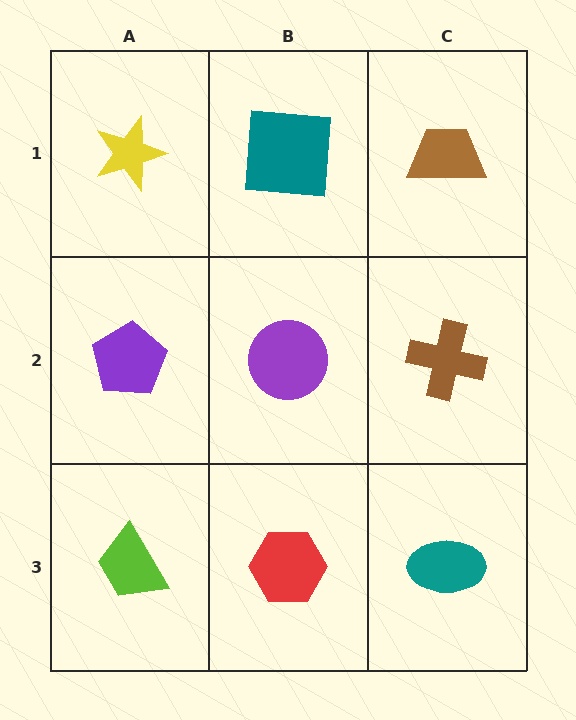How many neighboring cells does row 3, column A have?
2.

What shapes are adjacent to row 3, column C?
A brown cross (row 2, column C), a red hexagon (row 3, column B).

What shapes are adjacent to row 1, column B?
A purple circle (row 2, column B), a yellow star (row 1, column A), a brown trapezoid (row 1, column C).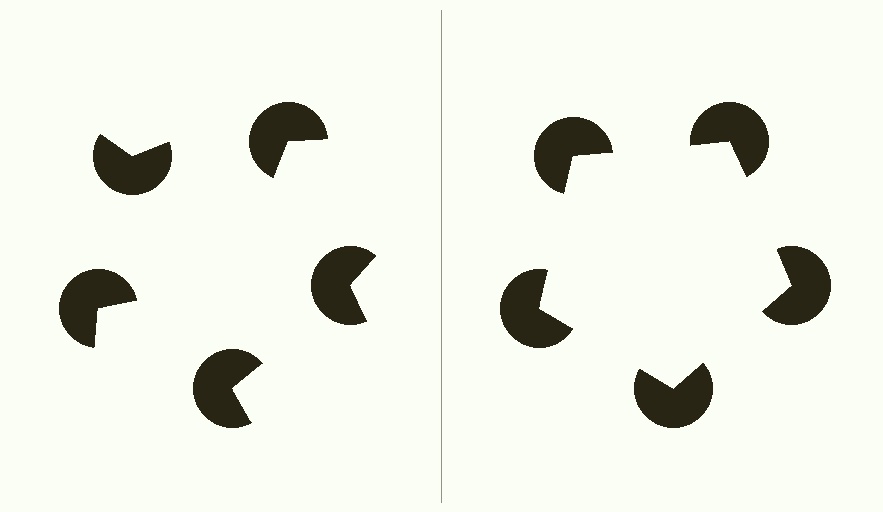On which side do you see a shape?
An illusory pentagon appears on the right side. On the left side the wedge cuts are rotated, so no coherent shape forms.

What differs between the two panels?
The pac-man discs are positioned identically on both sides; only the wedge orientations differ. On the right they align to a pentagon; on the left they are misaligned.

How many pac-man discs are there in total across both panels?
10 — 5 on each side.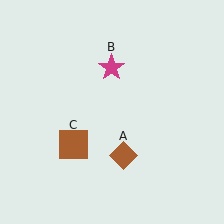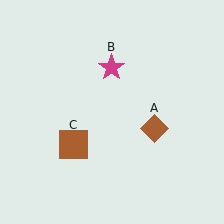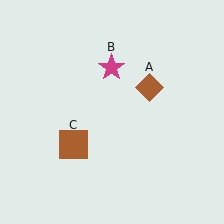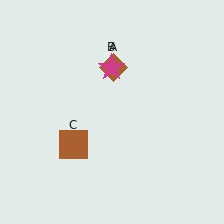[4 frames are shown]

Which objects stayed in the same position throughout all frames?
Magenta star (object B) and brown square (object C) remained stationary.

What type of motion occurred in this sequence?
The brown diamond (object A) rotated counterclockwise around the center of the scene.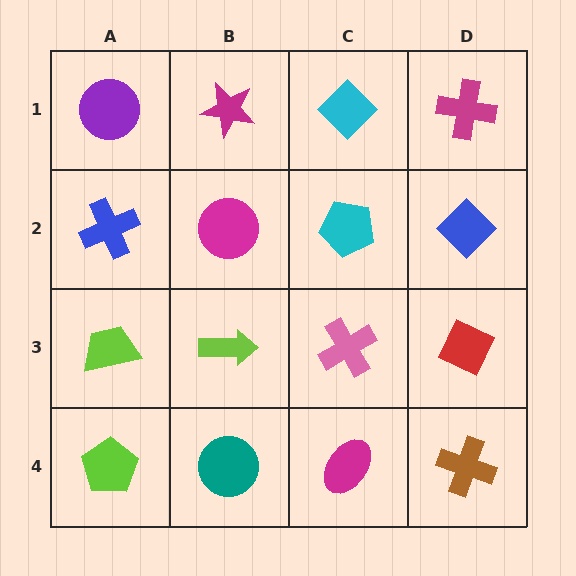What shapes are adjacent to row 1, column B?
A magenta circle (row 2, column B), a purple circle (row 1, column A), a cyan diamond (row 1, column C).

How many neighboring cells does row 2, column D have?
3.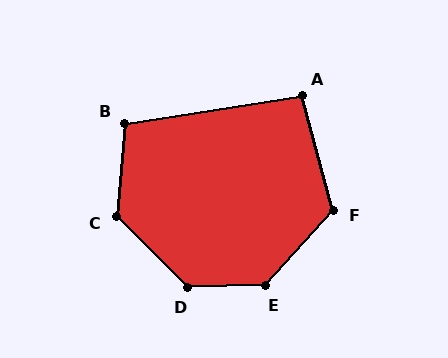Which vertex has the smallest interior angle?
A, at approximately 97 degrees.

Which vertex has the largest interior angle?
D, at approximately 134 degrees.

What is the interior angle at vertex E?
Approximately 134 degrees (obtuse).